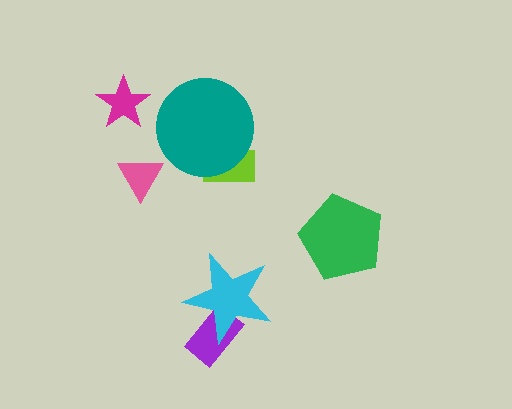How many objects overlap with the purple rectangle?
1 object overlaps with the purple rectangle.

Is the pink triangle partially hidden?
No, no other shape covers it.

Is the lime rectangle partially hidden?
Yes, it is partially covered by another shape.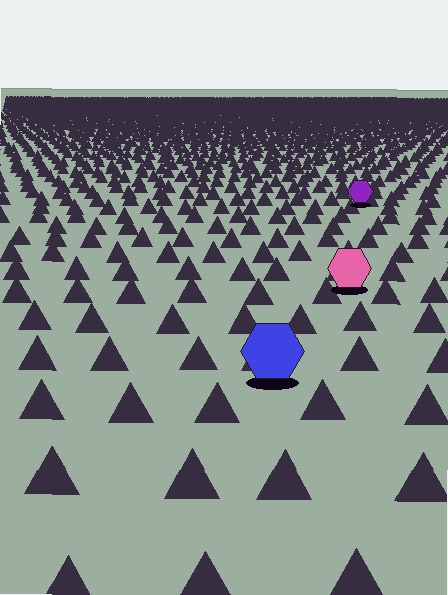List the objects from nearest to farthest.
From nearest to farthest: the blue hexagon, the pink hexagon, the purple hexagon.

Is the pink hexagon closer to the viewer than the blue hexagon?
No. The blue hexagon is closer — you can tell from the texture gradient: the ground texture is coarser near it.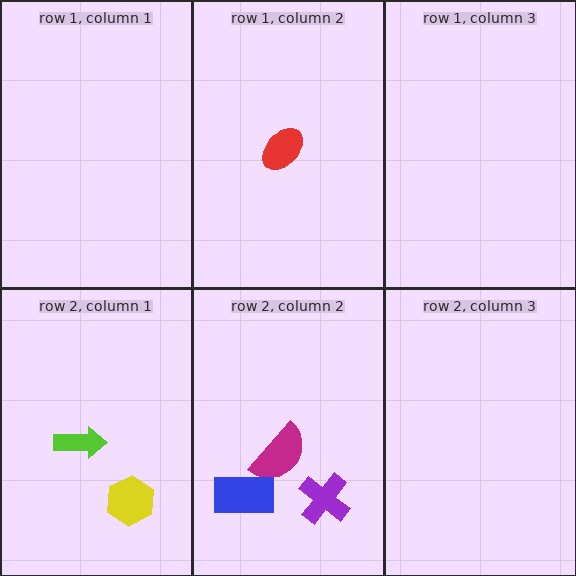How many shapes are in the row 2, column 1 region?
2.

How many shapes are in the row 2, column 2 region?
3.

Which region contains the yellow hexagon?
The row 2, column 1 region.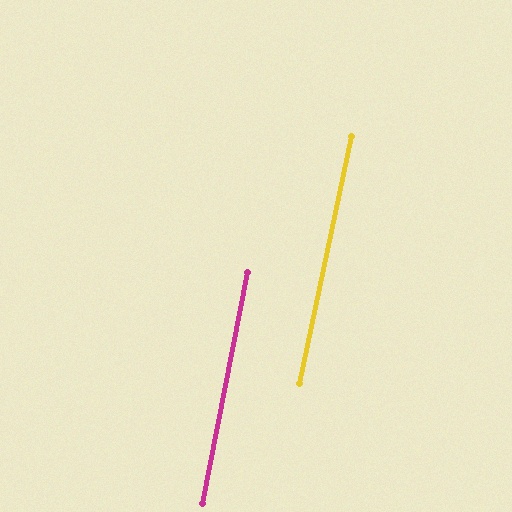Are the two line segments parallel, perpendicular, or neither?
Parallel — their directions differ by only 1.0°.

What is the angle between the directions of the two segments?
Approximately 1 degree.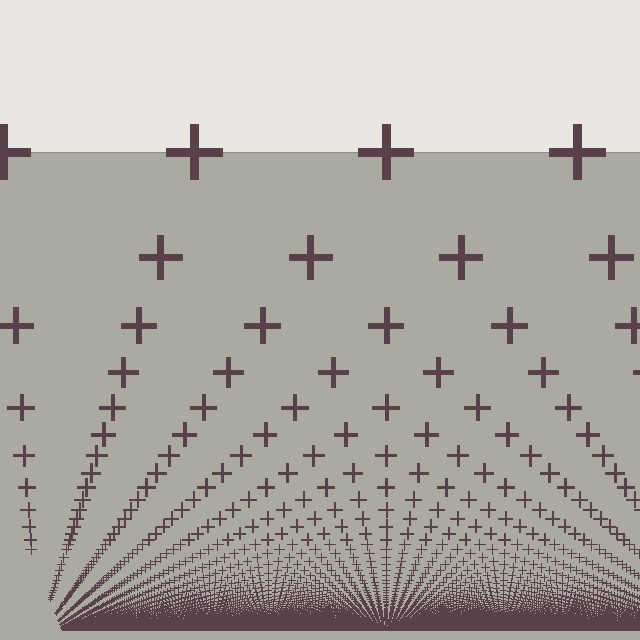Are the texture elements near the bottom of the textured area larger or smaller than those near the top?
Smaller. The gradient is inverted — elements near the bottom are smaller and denser.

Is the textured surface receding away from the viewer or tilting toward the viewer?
The surface appears to tilt toward the viewer. Texture elements get larger and sparser toward the top.